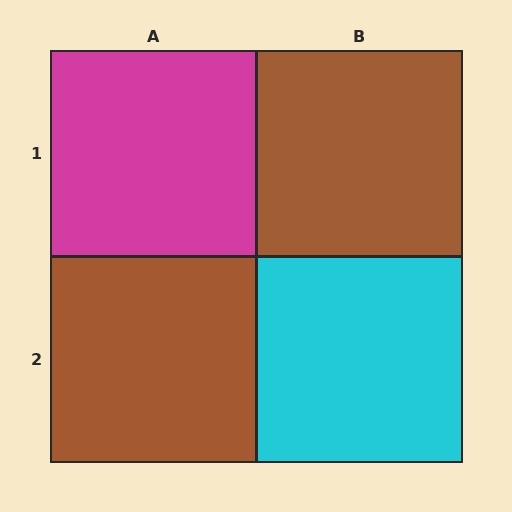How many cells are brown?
2 cells are brown.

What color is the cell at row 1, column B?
Brown.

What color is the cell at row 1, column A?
Magenta.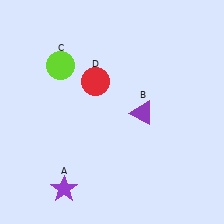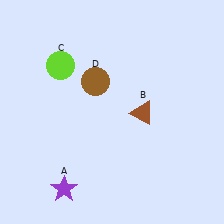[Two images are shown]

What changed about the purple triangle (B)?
In Image 1, B is purple. In Image 2, it changed to brown.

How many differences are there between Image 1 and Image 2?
There are 2 differences between the two images.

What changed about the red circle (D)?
In Image 1, D is red. In Image 2, it changed to brown.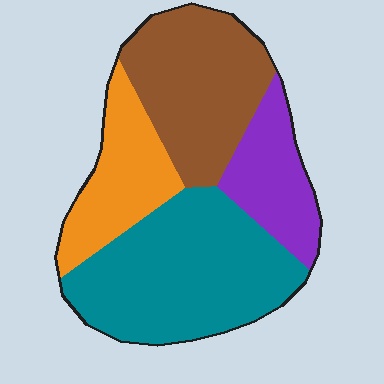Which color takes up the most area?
Teal, at roughly 40%.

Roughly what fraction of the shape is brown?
Brown takes up about one quarter (1/4) of the shape.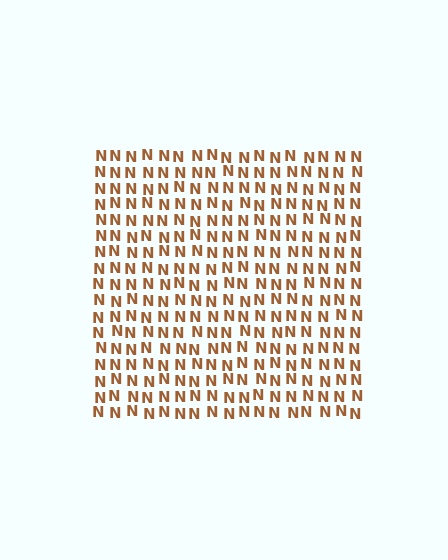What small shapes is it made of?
It is made of small letter N's.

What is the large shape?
The large shape is a square.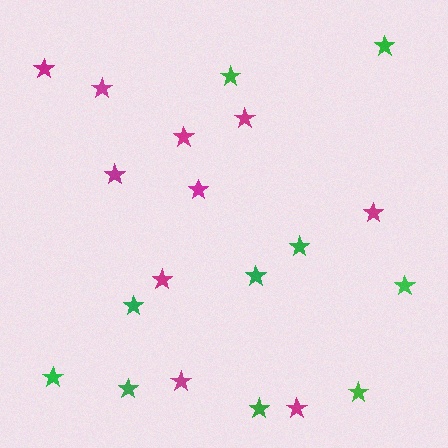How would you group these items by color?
There are 2 groups: one group of magenta stars (10) and one group of green stars (10).